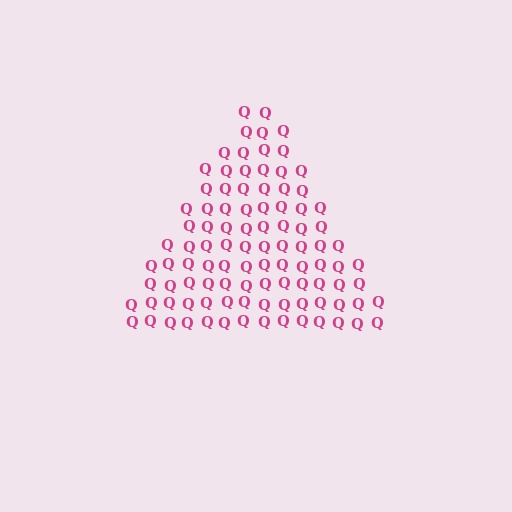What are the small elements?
The small elements are letter Q's.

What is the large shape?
The large shape is a triangle.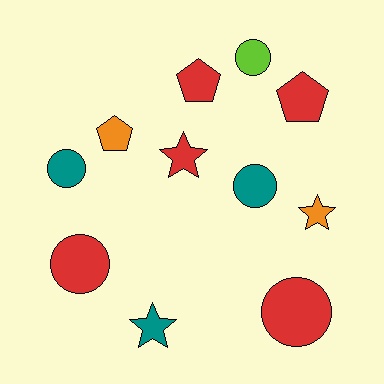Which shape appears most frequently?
Circle, with 5 objects.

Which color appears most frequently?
Red, with 5 objects.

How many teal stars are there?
There is 1 teal star.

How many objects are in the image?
There are 11 objects.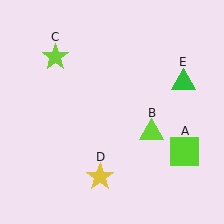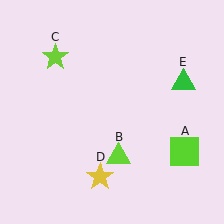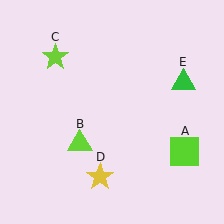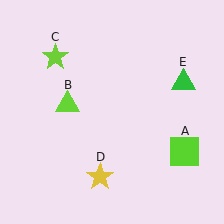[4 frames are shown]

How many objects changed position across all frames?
1 object changed position: lime triangle (object B).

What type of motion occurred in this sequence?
The lime triangle (object B) rotated clockwise around the center of the scene.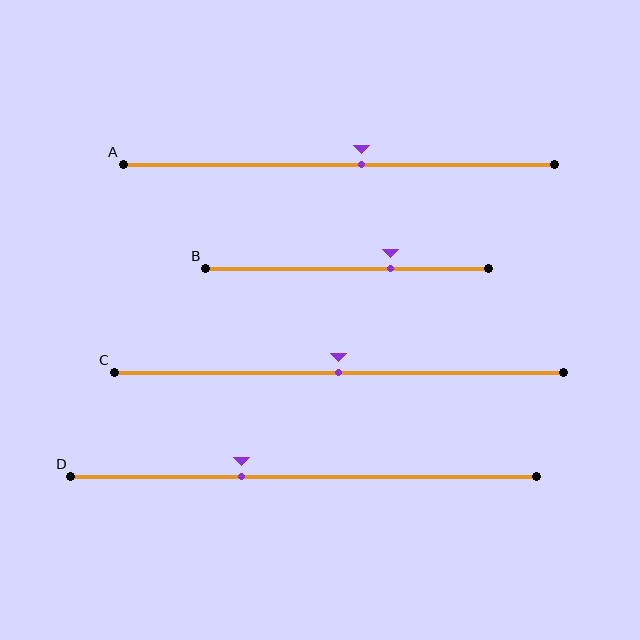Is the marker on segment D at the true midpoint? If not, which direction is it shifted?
No, the marker on segment D is shifted to the left by about 13% of the segment length.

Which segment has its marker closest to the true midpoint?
Segment C has its marker closest to the true midpoint.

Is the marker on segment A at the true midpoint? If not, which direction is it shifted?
No, the marker on segment A is shifted to the right by about 5% of the segment length.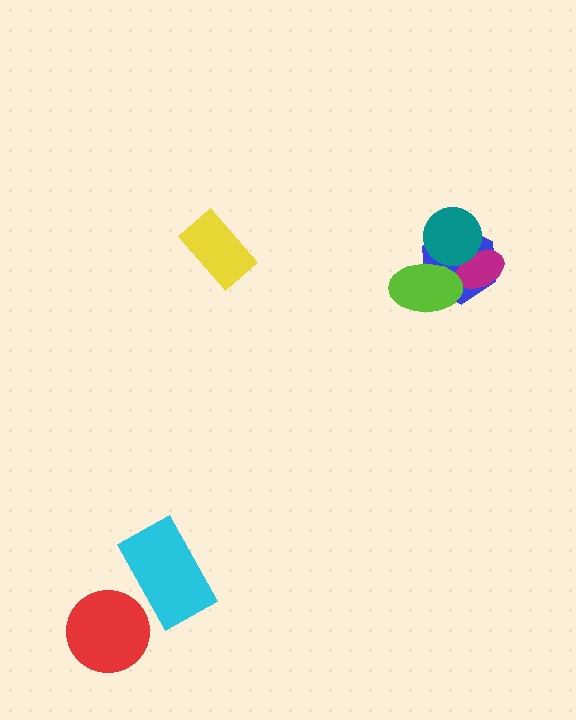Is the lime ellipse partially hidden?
No, no other shape covers it.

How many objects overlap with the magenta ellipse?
2 objects overlap with the magenta ellipse.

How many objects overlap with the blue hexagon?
3 objects overlap with the blue hexagon.